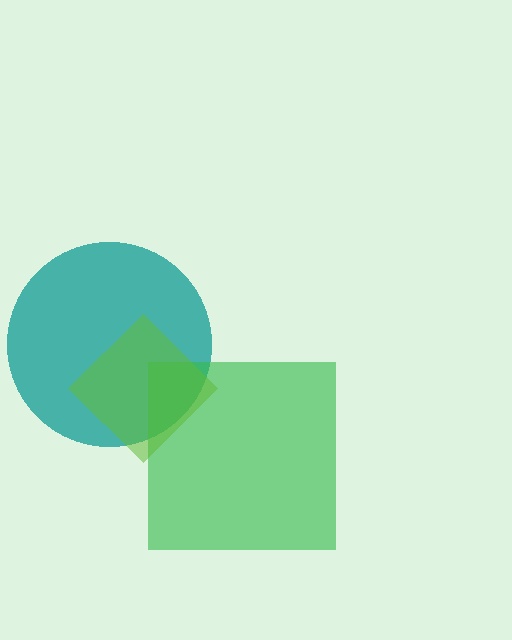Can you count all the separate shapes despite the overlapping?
Yes, there are 3 separate shapes.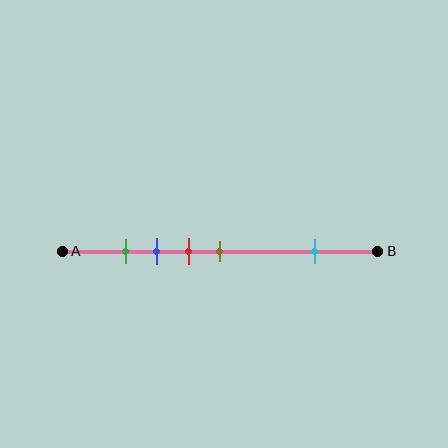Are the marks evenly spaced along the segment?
No, the marks are not evenly spaced.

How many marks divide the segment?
There are 5 marks dividing the segment.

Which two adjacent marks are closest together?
The green and blue marks are the closest adjacent pair.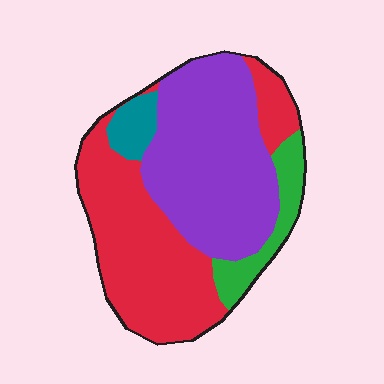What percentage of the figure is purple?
Purple takes up about two fifths (2/5) of the figure.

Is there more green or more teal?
Green.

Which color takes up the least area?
Teal, at roughly 5%.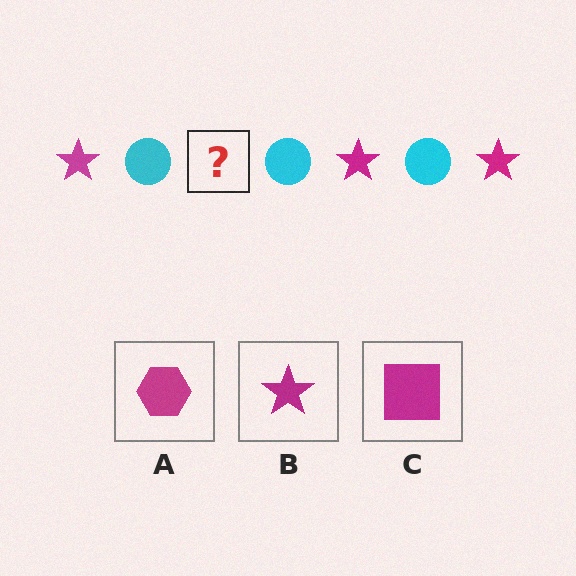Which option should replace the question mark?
Option B.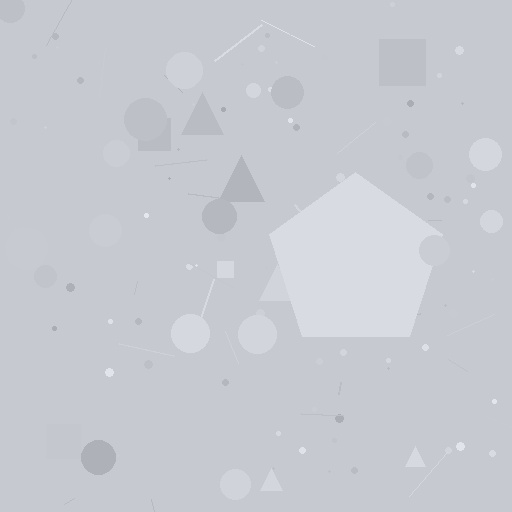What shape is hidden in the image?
A pentagon is hidden in the image.